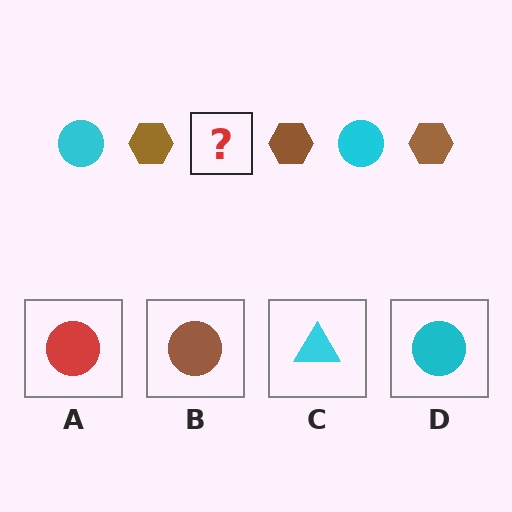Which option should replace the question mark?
Option D.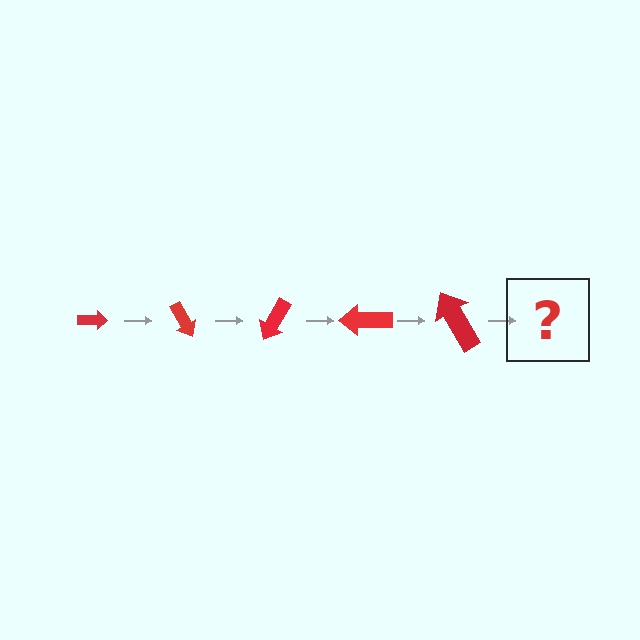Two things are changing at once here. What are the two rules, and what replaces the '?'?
The two rules are that the arrow grows larger each step and it rotates 60 degrees each step. The '?' should be an arrow, larger than the previous one and rotated 300 degrees from the start.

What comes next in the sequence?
The next element should be an arrow, larger than the previous one and rotated 300 degrees from the start.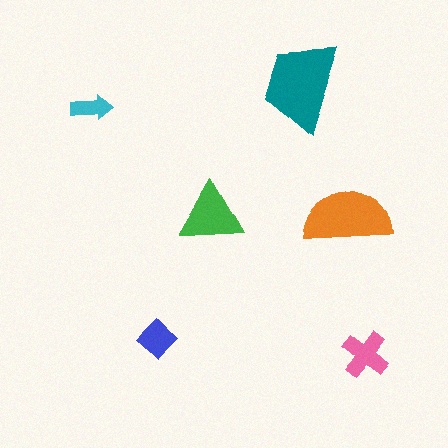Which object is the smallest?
The cyan arrow.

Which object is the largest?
The teal trapezoid.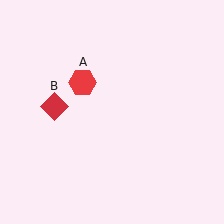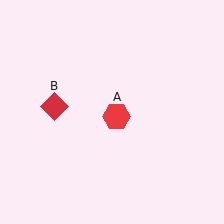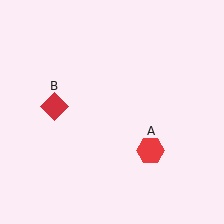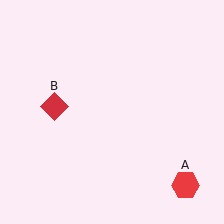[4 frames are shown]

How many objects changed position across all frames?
1 object changed position: red hexagon (object A).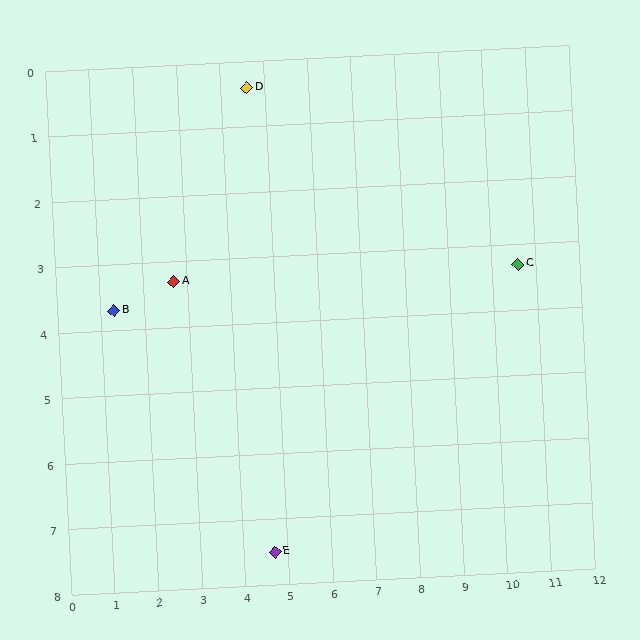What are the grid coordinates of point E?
Point E is at approximately (4.7, 7.5).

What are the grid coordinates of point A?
Point A is at approximately (2.7, 3.3).